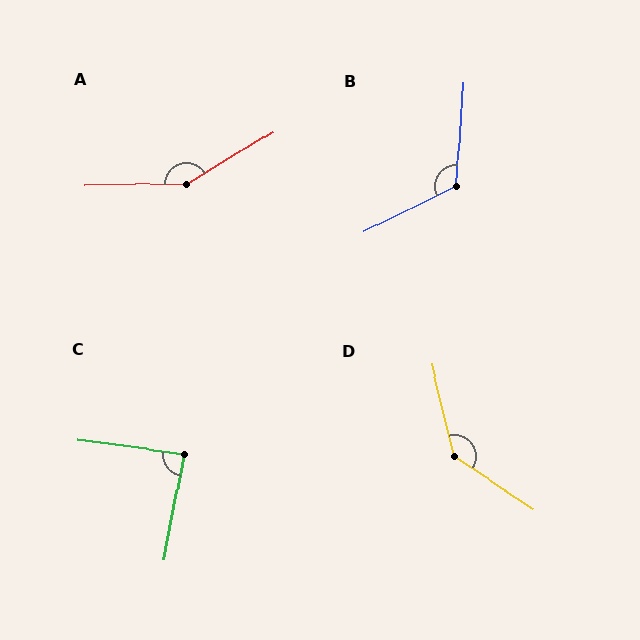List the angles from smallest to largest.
C (87°), B (120°), D (136°), A (150°).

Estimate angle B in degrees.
Approximately 120 degrees.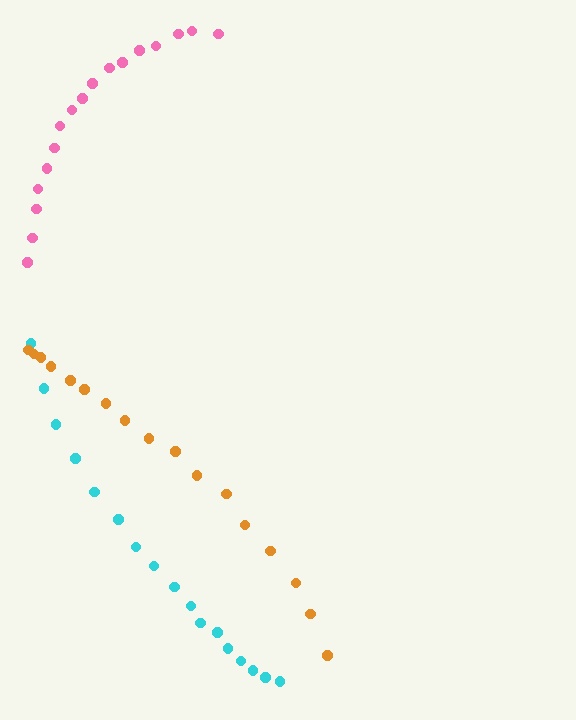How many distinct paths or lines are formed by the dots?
There are 3 distinct paths.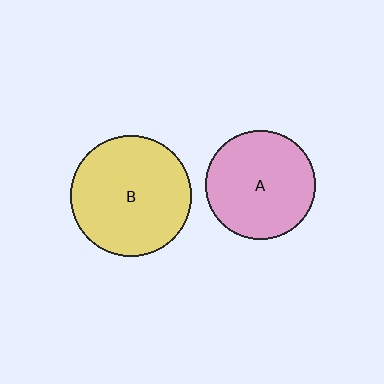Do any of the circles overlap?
No, none of the circles overlap.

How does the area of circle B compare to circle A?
Approximately 1.2 times.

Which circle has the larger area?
Circle B (yellow).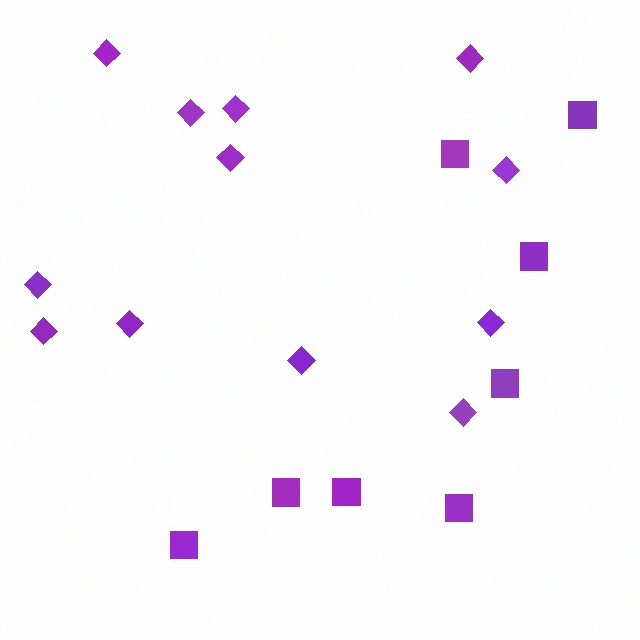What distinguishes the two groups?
There are 2 groups: one group of squares (8) and one group of diamonds (12).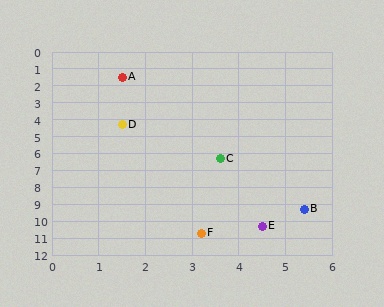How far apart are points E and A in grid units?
Points E and A are about 9.3 grid units apart.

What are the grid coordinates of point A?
Point A is at approximately (1.5, 1.5).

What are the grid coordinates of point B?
Point B is at approximately (5.4, 9.3).